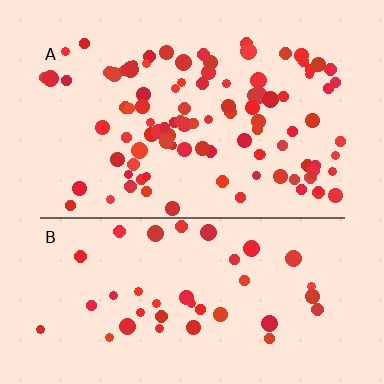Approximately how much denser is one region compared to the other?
Approximately 2.4× — region A over region B.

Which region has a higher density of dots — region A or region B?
A (the top).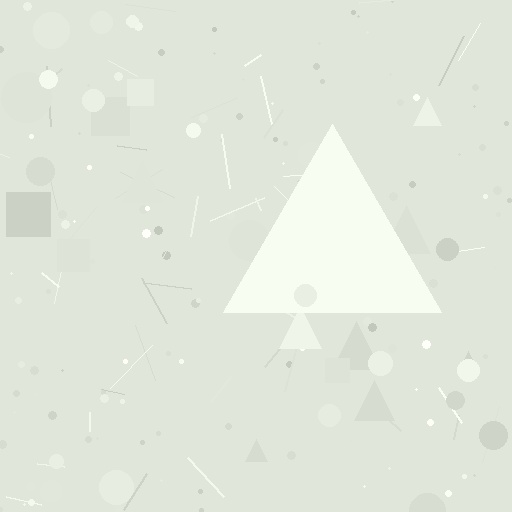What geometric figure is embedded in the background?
A triangle is embedded in the background.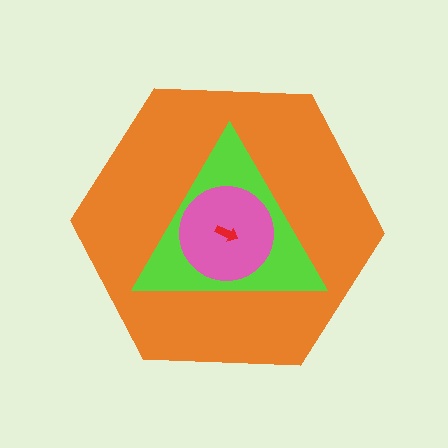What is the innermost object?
The red arrow.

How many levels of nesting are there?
4.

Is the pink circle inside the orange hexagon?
Yes.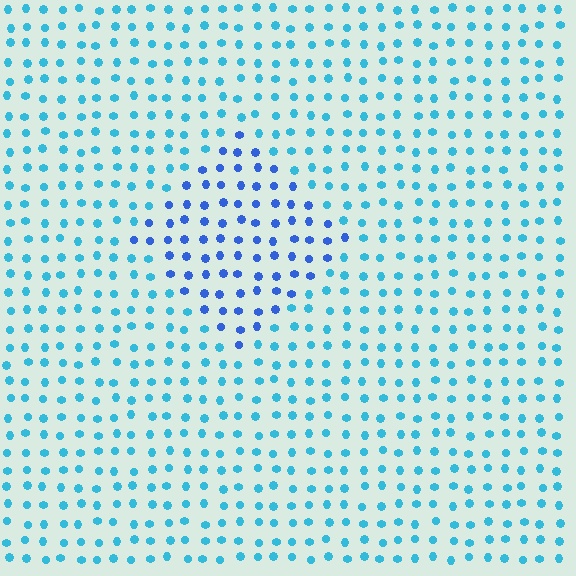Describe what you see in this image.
The image is filled with small cyan elements in a uniform arrangement. A diamond-shaped region is visible where the elements are tinted to a slightly different hue, forming a subtle color boundary.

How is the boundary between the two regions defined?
The boundary is defined purely by a slight shift in hue (about 33 degrees). Spacing, size, and orientation are identical on both sides.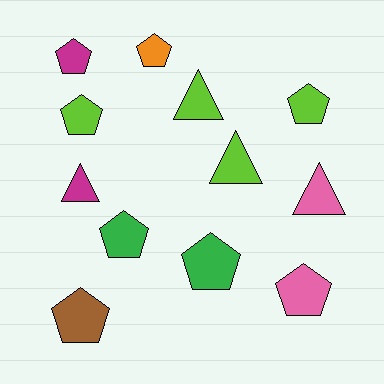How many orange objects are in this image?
There is 1 orange object.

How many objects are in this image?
There are 12 objects.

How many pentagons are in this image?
There are 8 pentagons.